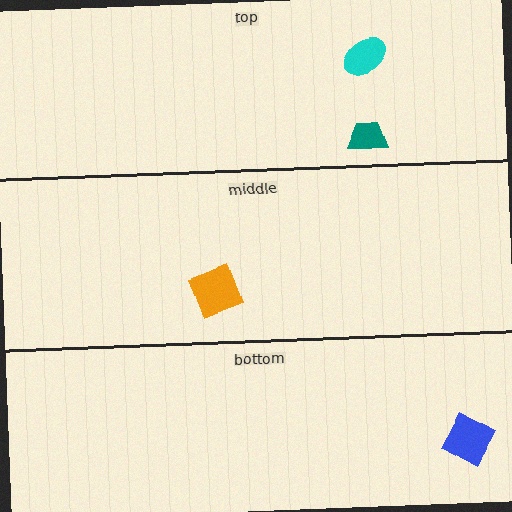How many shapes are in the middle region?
1.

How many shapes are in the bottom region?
1.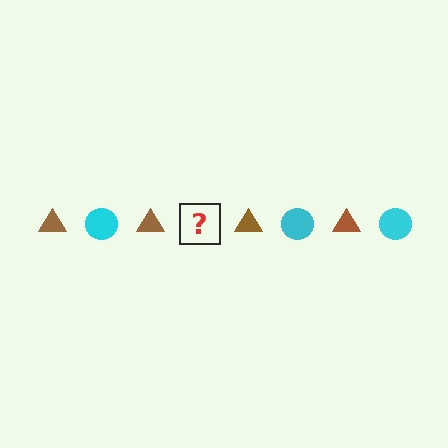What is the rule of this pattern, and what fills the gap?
The rule is that the pattern alternates between brown triangle and cyan circle. The gap should be filled with a cyan circle.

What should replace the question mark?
The question mark should be replaced with a cyan circle.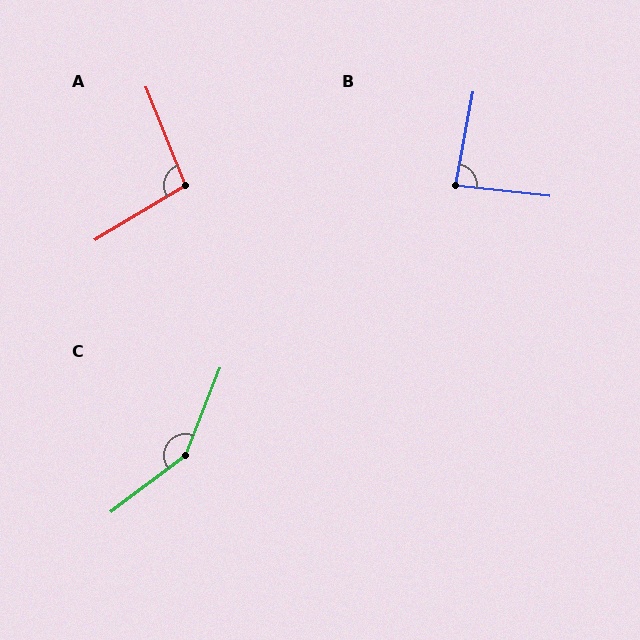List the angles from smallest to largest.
B (86°), A (99°), C (149°).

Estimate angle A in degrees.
Approximately 99 degrees.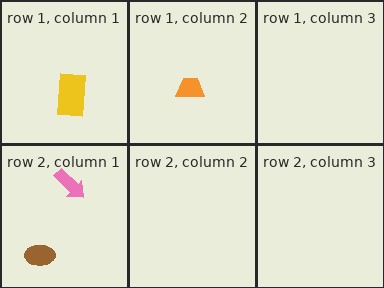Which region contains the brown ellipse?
The row 2, column 1 region.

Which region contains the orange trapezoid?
The row 1, column 2 region.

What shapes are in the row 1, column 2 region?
The orange trapezoid.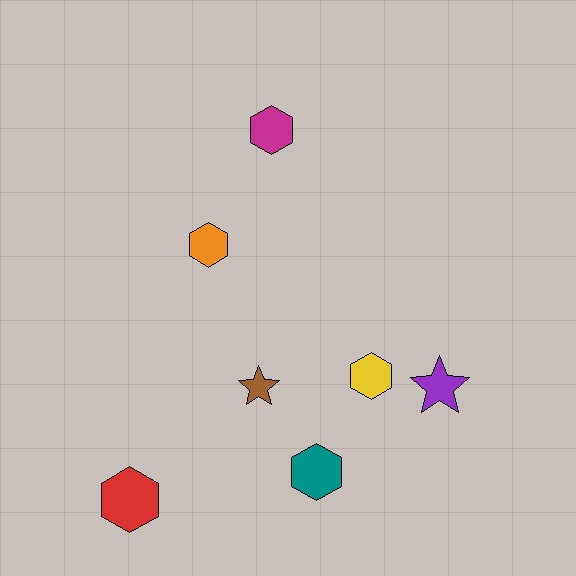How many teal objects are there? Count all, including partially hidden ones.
There is 1 teal object.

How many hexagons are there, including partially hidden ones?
There are 5 hexagons.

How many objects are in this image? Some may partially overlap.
There are 7 objects.